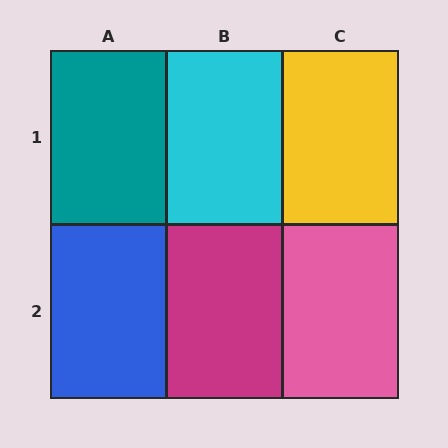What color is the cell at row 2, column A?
Blue.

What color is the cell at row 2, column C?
Pink.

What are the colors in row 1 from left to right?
Teal, cyan, yellow.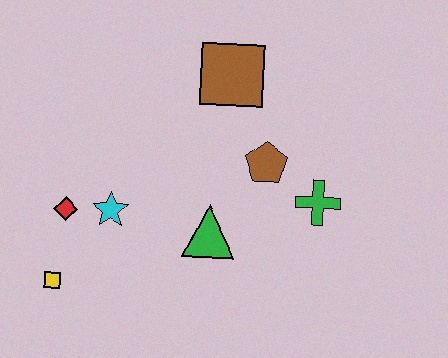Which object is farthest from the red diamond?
The green cross is farthest from the red diamond.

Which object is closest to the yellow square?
The red diamond is closest to the yellow square.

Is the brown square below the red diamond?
No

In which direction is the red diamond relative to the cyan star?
The red diamond is to the left of the cyan star.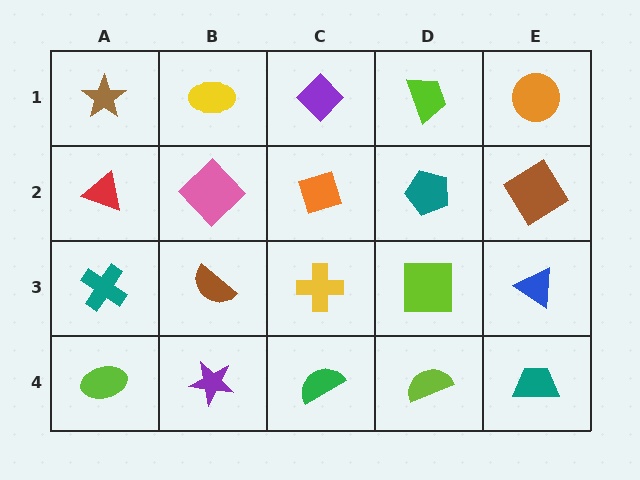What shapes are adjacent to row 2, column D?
A lime trapezoid (row 1, column D), a lime square (row 3, column D), an orange diamond (row 2, column C), a brown diamond (row 2, column E).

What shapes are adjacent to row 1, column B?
A pink diamond (row 2, column B), a brown star (row 1, column A), a purple diamond (row 1, column C).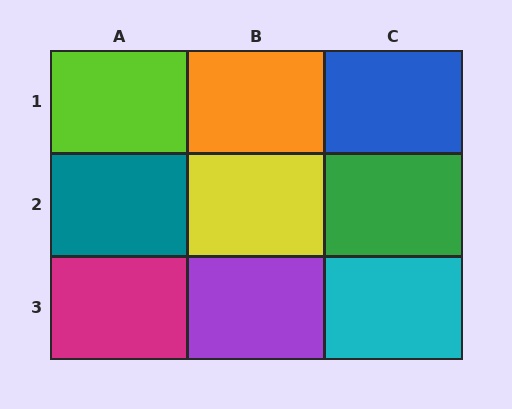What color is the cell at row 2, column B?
Yellow.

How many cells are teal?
1 cell is teal.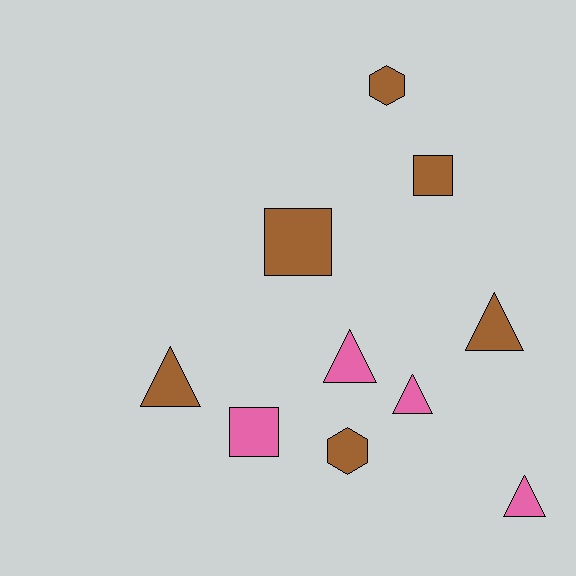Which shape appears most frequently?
Triangle, with 5 objects.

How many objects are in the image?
There are 10 objects.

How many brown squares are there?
There are 2 brown squares.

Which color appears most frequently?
Brown, with 6 objects.